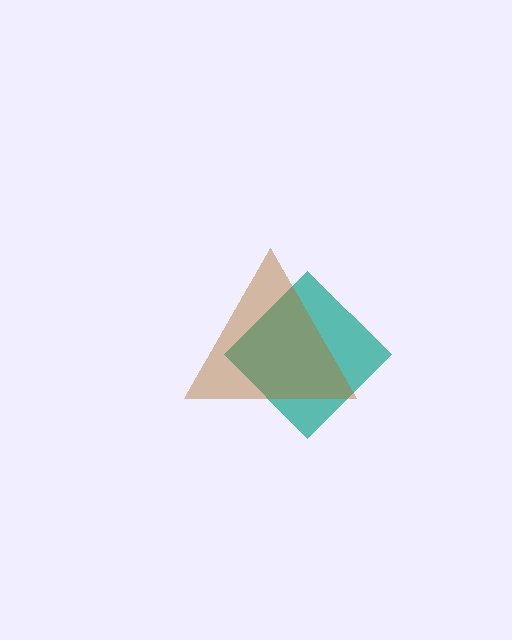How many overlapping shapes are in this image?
There are 2 overlapping shapes in the image.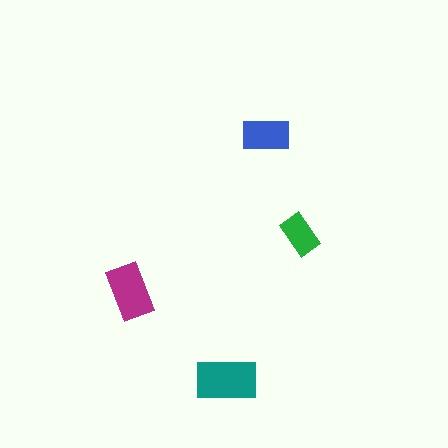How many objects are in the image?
There are 4 objects in the image.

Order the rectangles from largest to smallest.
the teal one, the magenta one, the blue one, the green one.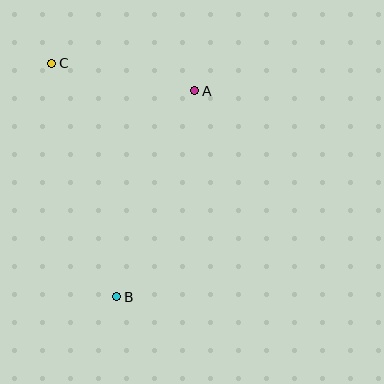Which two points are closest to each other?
Points A and C are closest to each other.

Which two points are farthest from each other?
Points B and C are farthest from each other.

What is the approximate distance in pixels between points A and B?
The distance between A and B is approximately 221 pixels.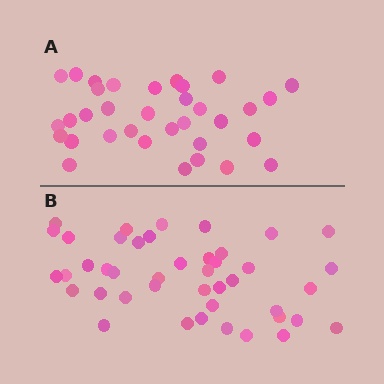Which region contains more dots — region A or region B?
Region B (the bottom region) has more dots.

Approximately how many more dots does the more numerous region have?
Region B has roughly 8 or so more dots than region A.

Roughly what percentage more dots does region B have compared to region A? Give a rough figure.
About 25% more.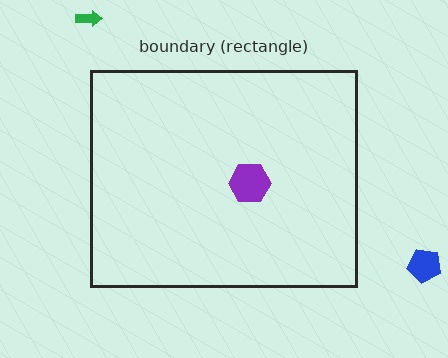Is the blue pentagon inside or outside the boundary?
Outside.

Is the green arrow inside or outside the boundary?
Outside.